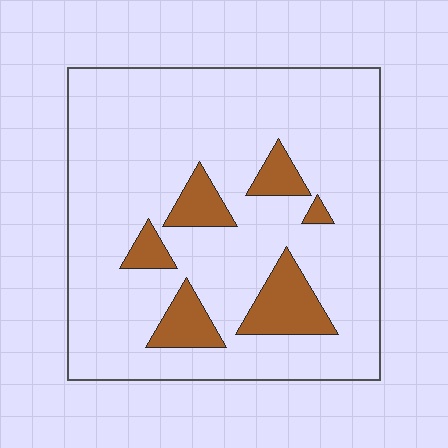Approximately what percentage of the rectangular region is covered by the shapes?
Approximately 15%.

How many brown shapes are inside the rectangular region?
6.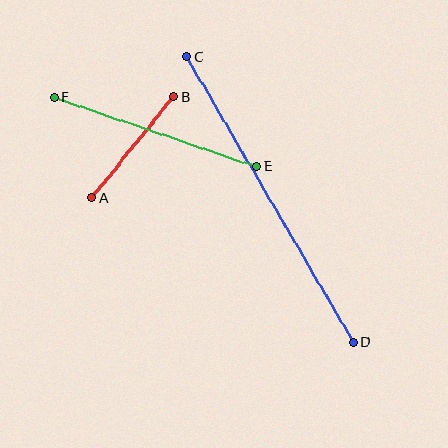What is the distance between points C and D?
The distance is approximately 330 pixels.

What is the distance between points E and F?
The distance is approximately 214 pixels.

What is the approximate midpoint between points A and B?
The midpoint is at approximately (133, 148) pixels.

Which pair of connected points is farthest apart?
Points C and D are farthest apart.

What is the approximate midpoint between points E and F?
The midpoint is at approximately (155, 132) pixels.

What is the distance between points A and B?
The distance is approximately 130 pixels.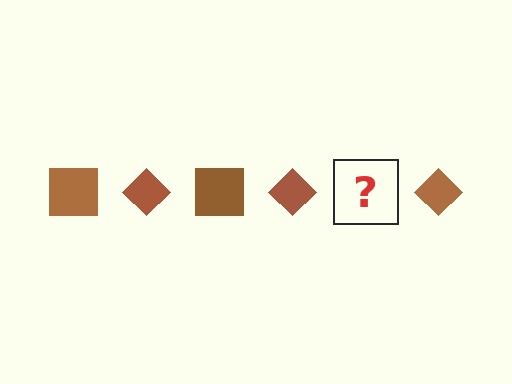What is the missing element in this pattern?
The missing element is a brown square.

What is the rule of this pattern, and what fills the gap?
The rule is that the pattern cycles through square, diamond shapes in brown. The gap should be filled with a brown square.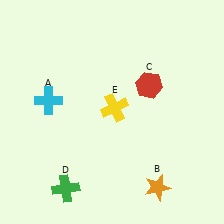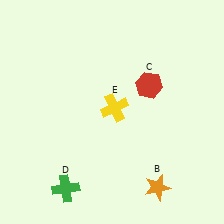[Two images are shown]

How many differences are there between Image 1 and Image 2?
There is 1 difference between the two images.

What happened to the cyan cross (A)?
The cyan cross (A) was removed in Image 2. It was in the top-left area of Image 1.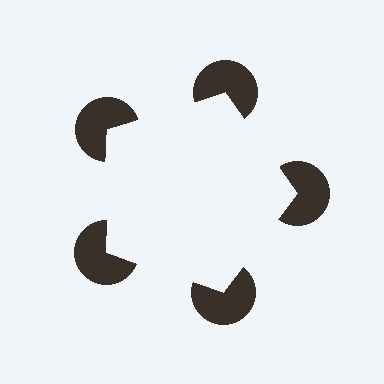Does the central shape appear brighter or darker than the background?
It typically appears slightly brighter than the background, even though no actual brightness change is drawn.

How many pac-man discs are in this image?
There are 5 — one at each vertex of the illusory pentagon.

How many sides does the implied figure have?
5 sides.